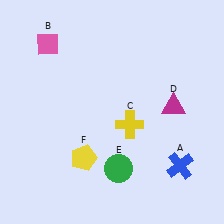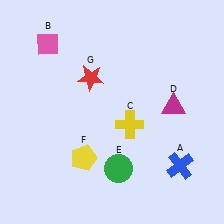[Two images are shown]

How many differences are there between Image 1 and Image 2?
There is 1 difference between the two images.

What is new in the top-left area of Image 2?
A red star (G) was added in the top-left area of Image 2.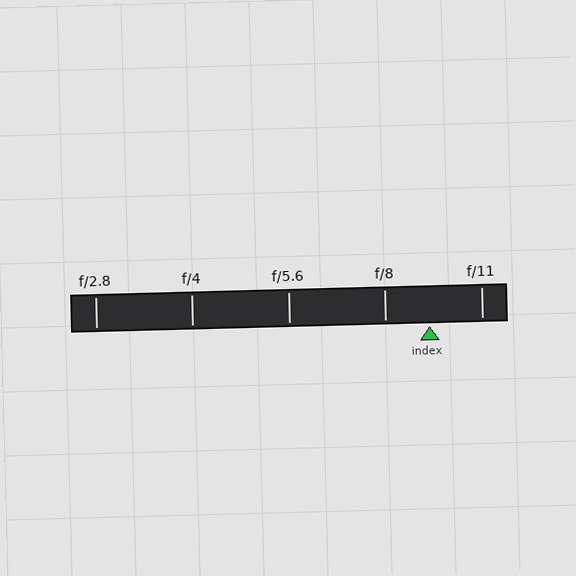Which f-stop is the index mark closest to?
The index mark is closest to f/8.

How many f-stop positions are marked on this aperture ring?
There are 5 f-stop positions marked.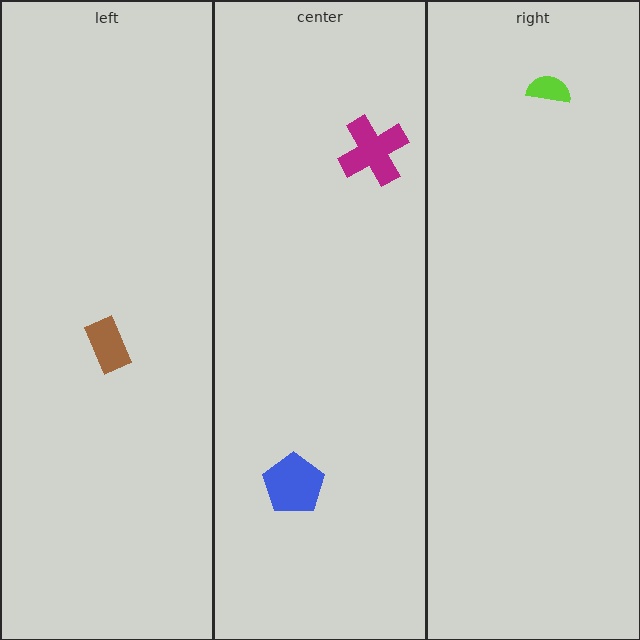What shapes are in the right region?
The lime semicircle.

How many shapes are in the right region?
1.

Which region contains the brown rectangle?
The left region.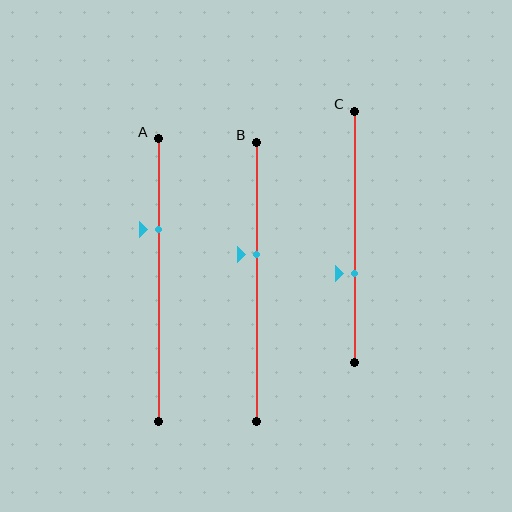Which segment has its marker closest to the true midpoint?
Segment B has its marker closest to the true midpoint.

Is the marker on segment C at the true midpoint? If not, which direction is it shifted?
No, the marker on segment C is shifted downward by about 15% of the segment length.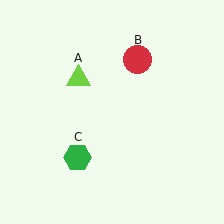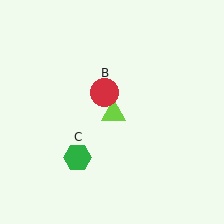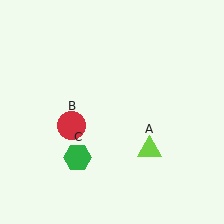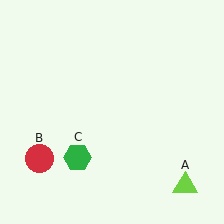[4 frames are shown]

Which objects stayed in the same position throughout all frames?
Green hexagon (object C) remained stationary.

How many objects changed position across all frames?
2 objects changed position: lime triangle (object A), red circle (object B).